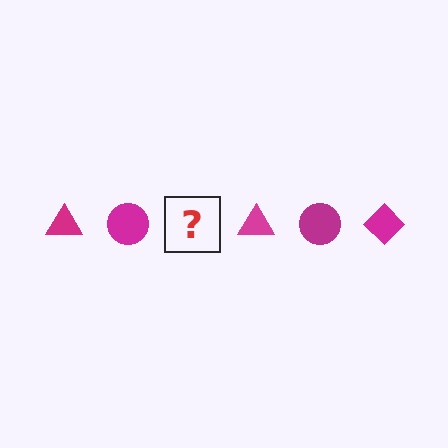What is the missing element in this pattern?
The missing element is a magenta diamond.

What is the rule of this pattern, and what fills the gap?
The rule is that the pattern cycles through triangle, circle, diamond shapes in magenta. The gap should be filled with a magenta diamond.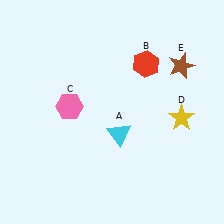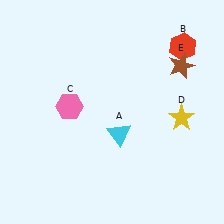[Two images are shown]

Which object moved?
The red hexagon (B) moved right.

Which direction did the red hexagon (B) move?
The red hexagon (B) moved right.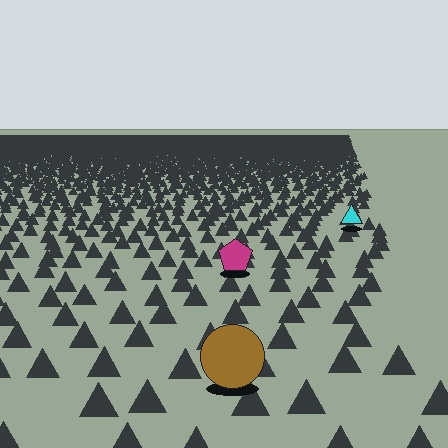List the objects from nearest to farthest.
From nearest to farthest: the brown circle, the magenta pentagon, the cyan triangle.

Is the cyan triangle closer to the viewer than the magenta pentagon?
No. The magenta pentagon is closer — you can tell from the texture gradient: the ground texture is coarser near it.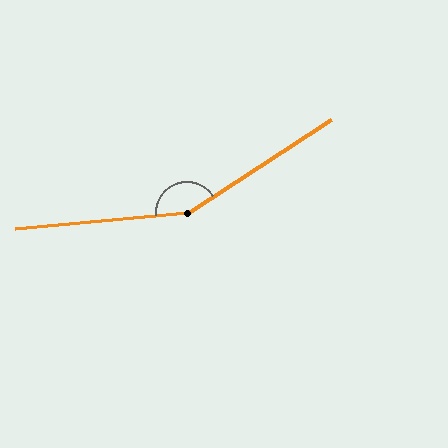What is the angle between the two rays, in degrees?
Approximately 153 degrees.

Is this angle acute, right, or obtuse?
It is obtuse.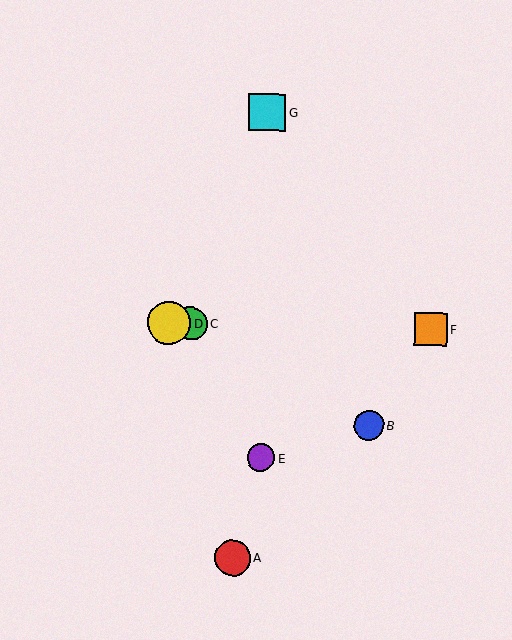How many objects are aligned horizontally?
3 objects (C, D, F) are aligned horizontally.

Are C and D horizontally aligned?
Yes, both are at y≈324.